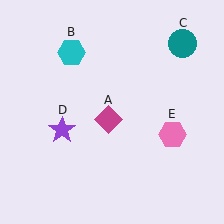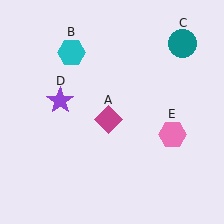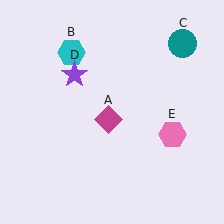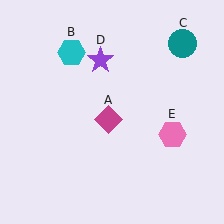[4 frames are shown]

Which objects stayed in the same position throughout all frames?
Magenta diamond (object A) and cyan hexagon (object B) and teal circle (object C) and pink hexagon (object E) remained stationary.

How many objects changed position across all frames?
1 object changed position: purple star (object D).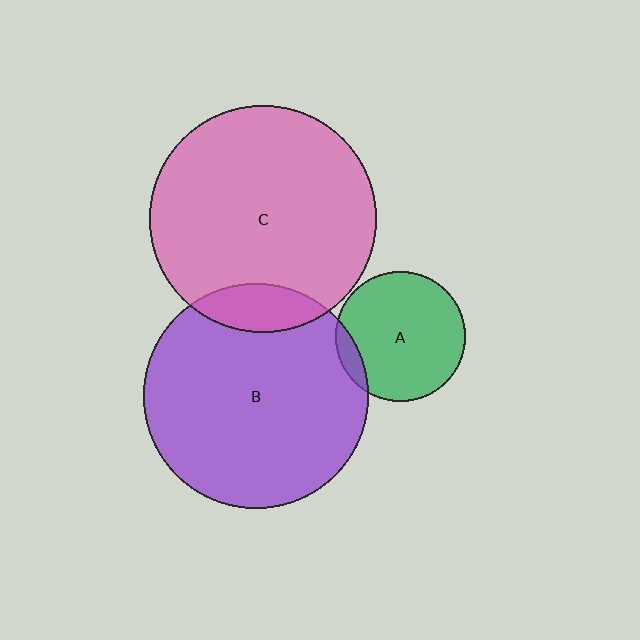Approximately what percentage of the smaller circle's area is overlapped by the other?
Approximately 10%.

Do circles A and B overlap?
Yes.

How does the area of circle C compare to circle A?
Approximately 3.1 times.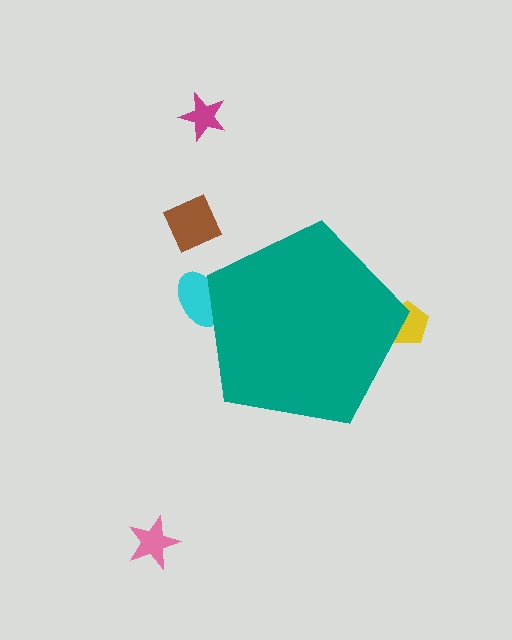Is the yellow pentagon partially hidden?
Yes, the yellow pentagon is partially hidden behind the teal pentagon.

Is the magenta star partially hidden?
No, the magenta star is fully visible.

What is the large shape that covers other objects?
A teal pentagon.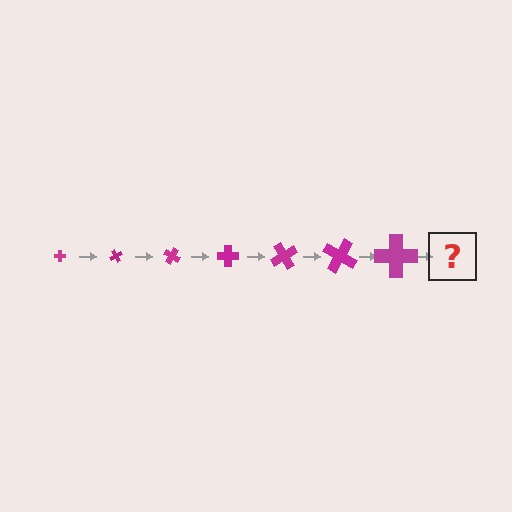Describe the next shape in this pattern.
It should be a cross, larger than the previous one and rotated 420 degrees from the start.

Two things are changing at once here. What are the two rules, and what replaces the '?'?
The two rules are that the cross grows larger each step and it rotates 60 degrees each step. The '?' should be a cross, larger than the previous one and rotated 420 degrees from the start.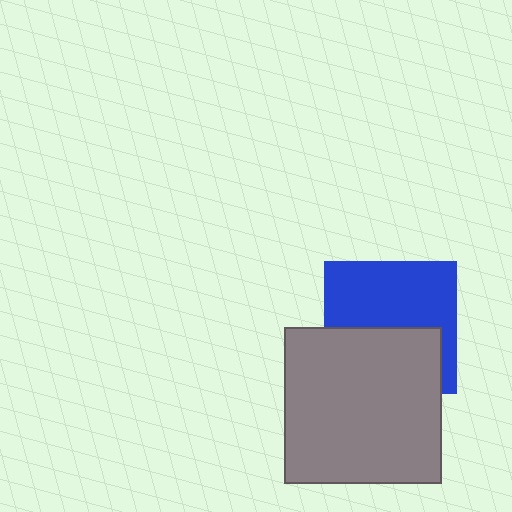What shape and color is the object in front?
The object in front is a gray square.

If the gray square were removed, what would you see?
You would see the complete blue square.